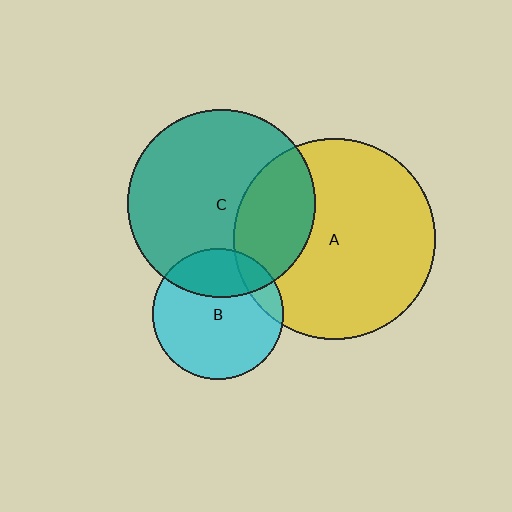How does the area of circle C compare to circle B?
Approximately 2.1 times.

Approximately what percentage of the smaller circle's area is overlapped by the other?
Approximately 30%.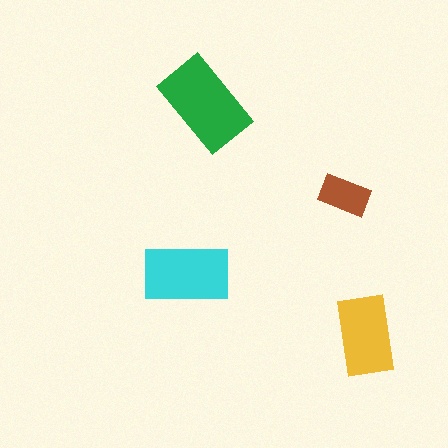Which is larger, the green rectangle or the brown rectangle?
The green one.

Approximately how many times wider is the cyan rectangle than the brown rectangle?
About 1.5 times wider.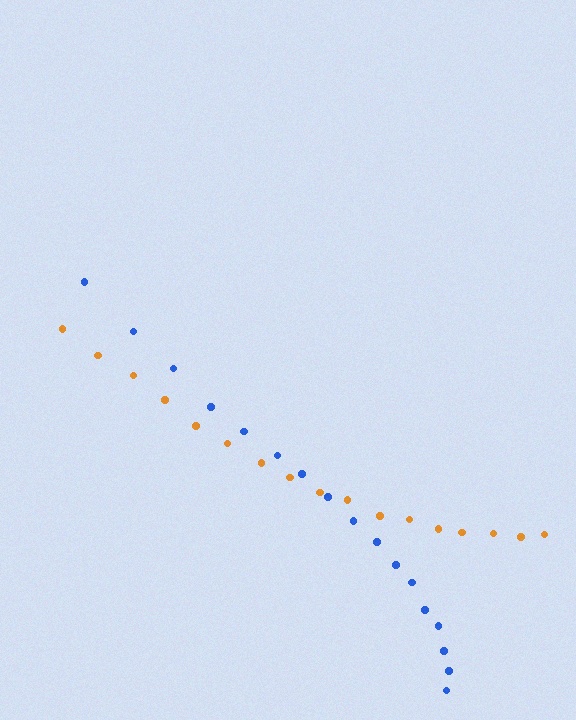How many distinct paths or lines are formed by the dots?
There are 2 distinct paths.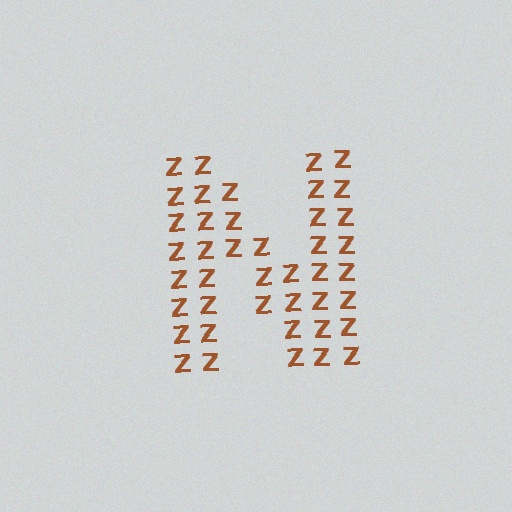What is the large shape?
The large shape is the letter N.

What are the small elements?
The small elements are letter Z's.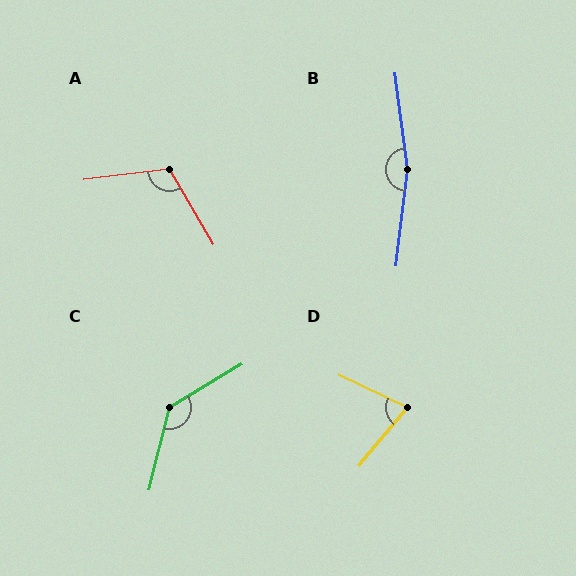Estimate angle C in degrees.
Approximately 135 degrees.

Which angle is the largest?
B, at approximately 166 degrees.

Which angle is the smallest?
D, at approximately 75 degrees.